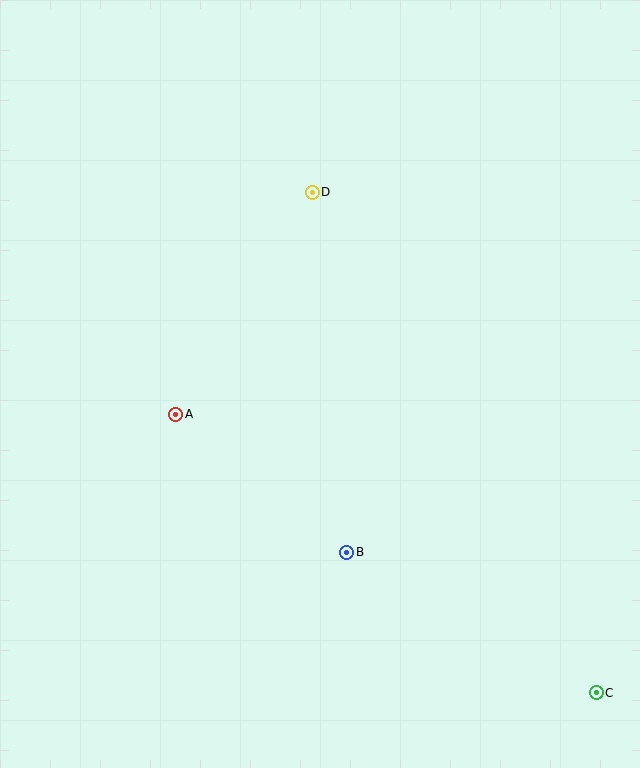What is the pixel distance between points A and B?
The distance between A and B is 220 pixels.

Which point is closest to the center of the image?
Point A at (176, 414) is closest to the center.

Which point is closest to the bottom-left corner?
Point A is closest to the bottom-left corner.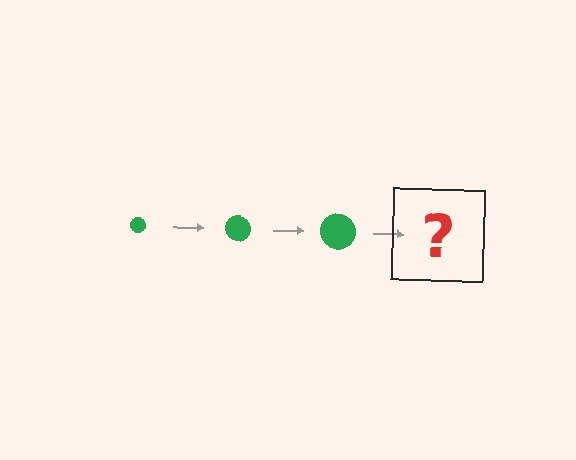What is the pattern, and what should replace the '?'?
The pattern is that the circle gets progressively larger each step. The '?' should be a green circle, larger than the previous one.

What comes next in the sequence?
The next element should be a green circle, larger than the previous one.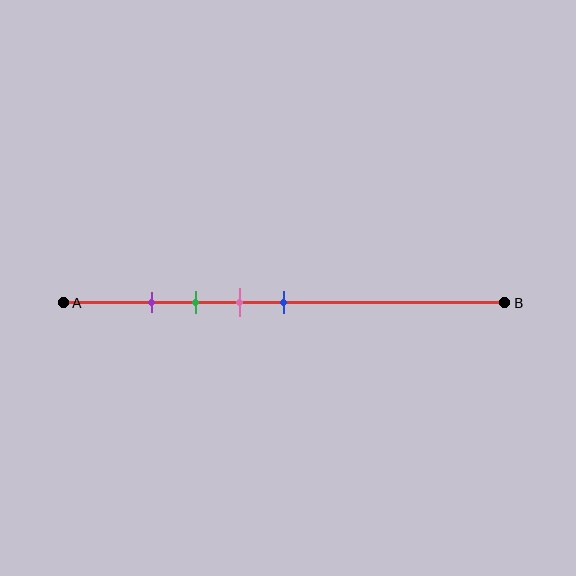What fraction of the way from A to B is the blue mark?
The blue mark is approximately 50% (0.5) of the way from A to B.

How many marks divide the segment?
There are 4 marks dividing the segment.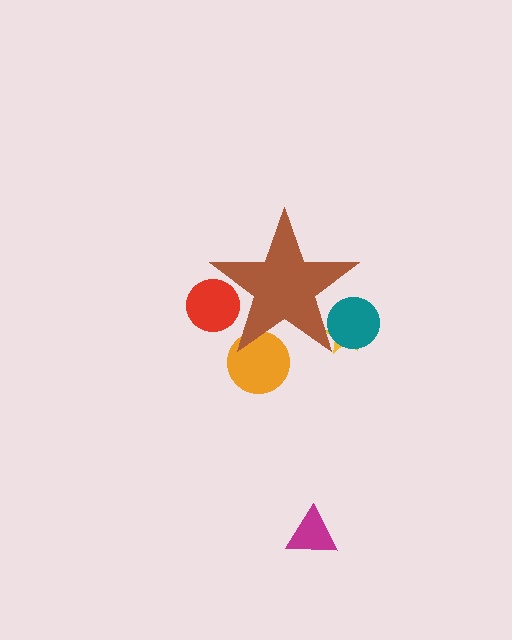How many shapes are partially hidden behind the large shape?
4 shapes are partially hidden.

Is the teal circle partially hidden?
Yes, the teal circle is partially hidden behind the brown star.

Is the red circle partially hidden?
Yes, the red circle is partially hidden behind the brown star.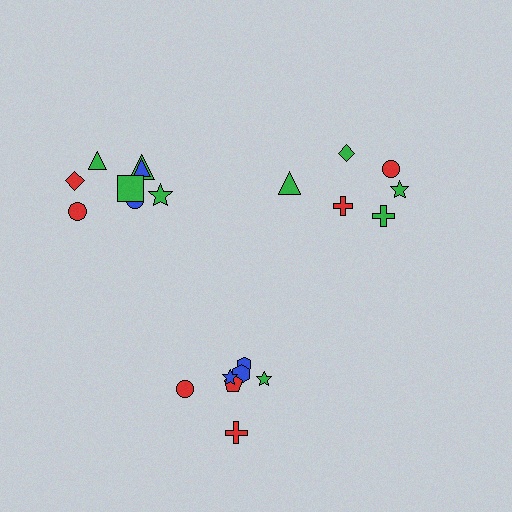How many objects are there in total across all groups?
There are 21 objects.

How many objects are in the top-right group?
There are 6 objects.